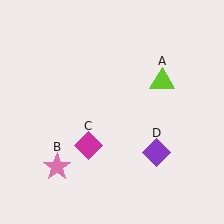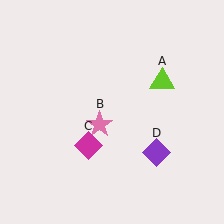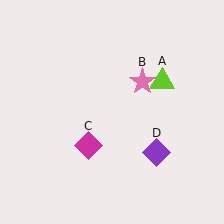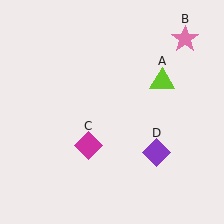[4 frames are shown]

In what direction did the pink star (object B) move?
The pink star (object B) moved up and to the right.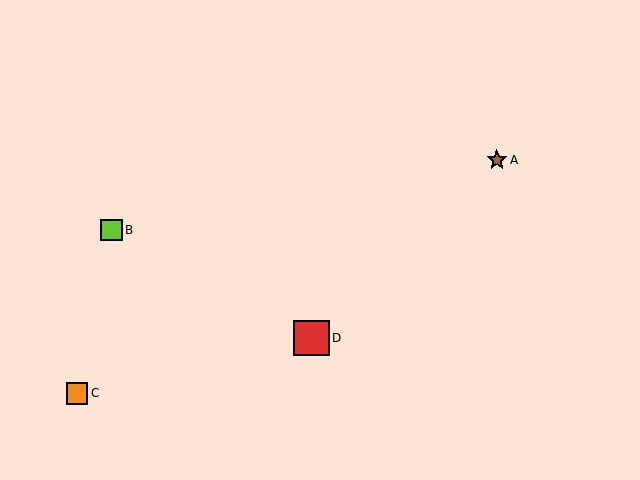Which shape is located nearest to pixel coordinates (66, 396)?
The orange square (labeled C) at (77, 393) is nearest to that location.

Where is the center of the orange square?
The center of the orange square is at (77, 393).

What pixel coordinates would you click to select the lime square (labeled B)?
Click at (111, 230) to select the lime square B.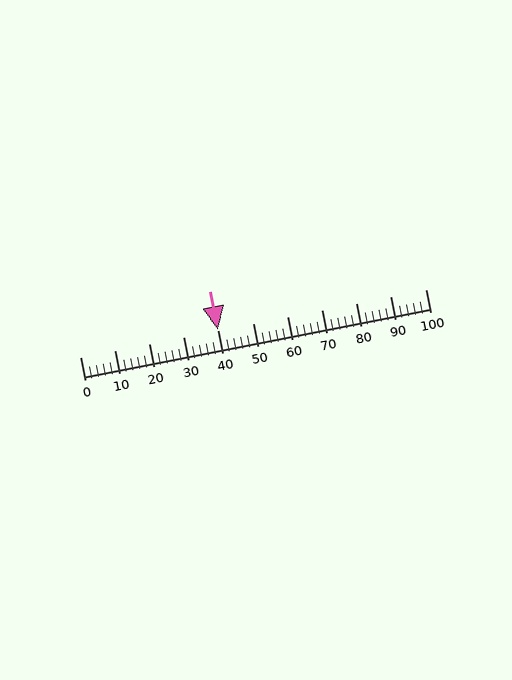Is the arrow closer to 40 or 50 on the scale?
The arrow is closer to 40.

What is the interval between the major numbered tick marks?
The major tick marks are spaced 10 units apart.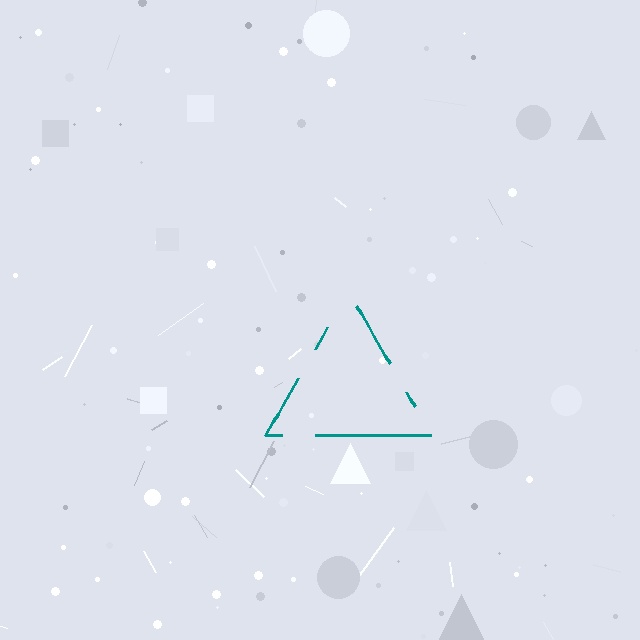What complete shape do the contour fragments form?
The contour fragments form a triangle.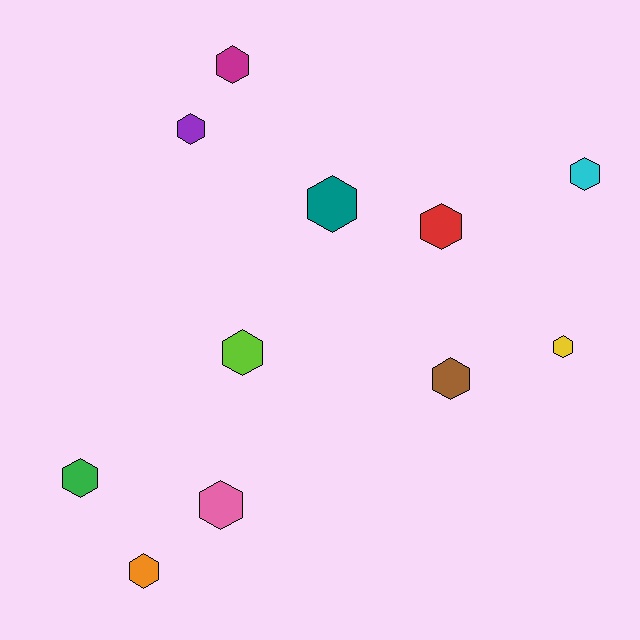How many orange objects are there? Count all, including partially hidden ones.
There is 1 orange object.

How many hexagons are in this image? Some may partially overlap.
There are 11 hexagons.